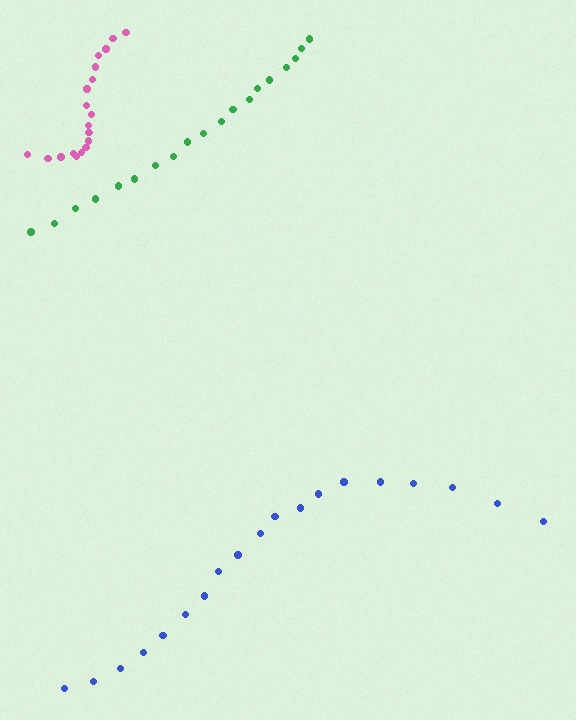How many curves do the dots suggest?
There are 3 distinct paths.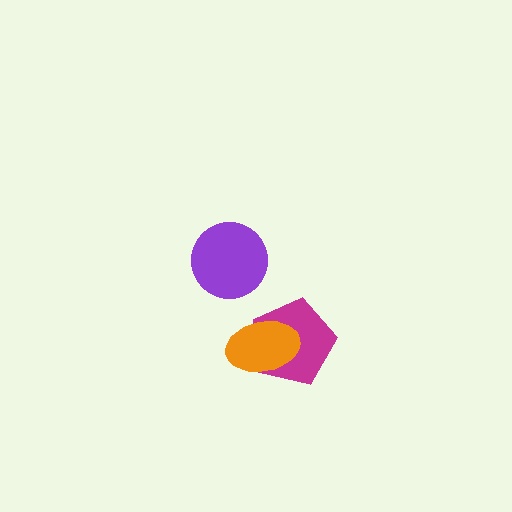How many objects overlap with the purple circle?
0 objects overlap with the purple circle.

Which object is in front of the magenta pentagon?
The orange ellipse is in front of the magenta pentagon.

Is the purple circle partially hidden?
No, no other shape covers it.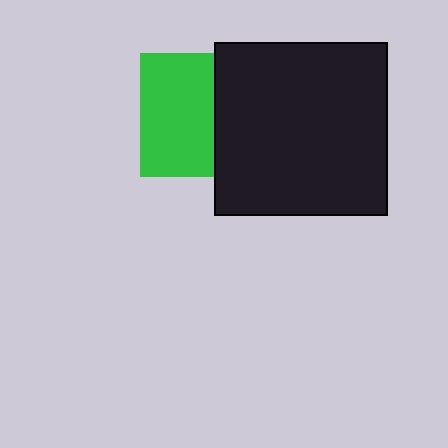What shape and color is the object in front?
The object in front is a black square.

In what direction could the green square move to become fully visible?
The green square could move left. That would shift it out from behind the black square entirely.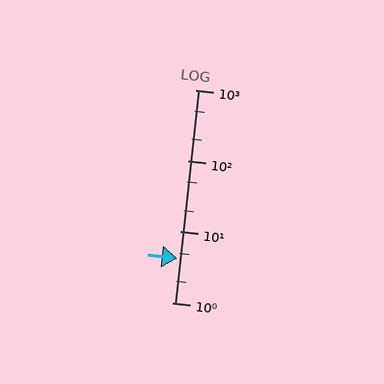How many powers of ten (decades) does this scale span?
The scale spans 3 decades, from 1 to 1000.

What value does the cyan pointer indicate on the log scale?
The pointer indicates approximately 4.2.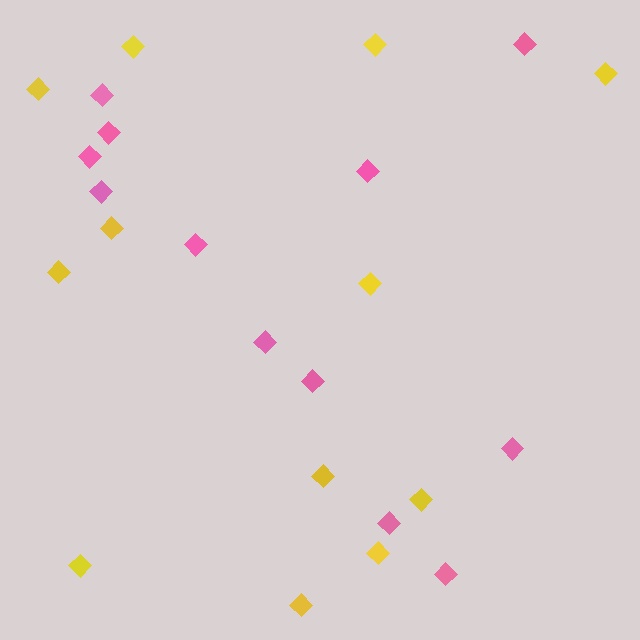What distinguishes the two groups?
There are 2 groups: one group of yellow diamonds (12) and one group of pink diamonds (12).